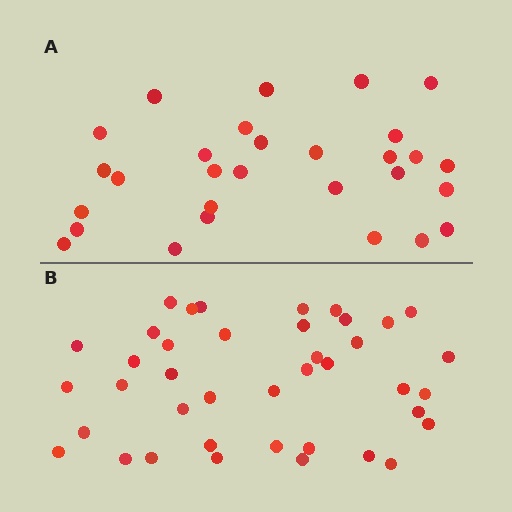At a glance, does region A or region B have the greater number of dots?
Region B (the bottom region) has more dots.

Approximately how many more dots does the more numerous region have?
Region B has roughly 12 or so more dots than region A.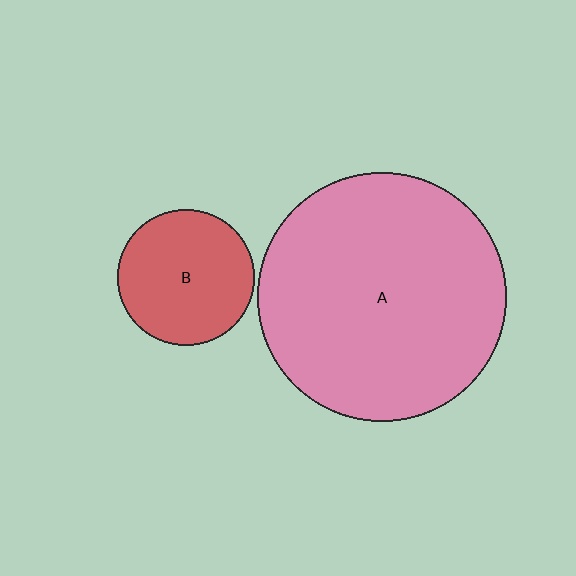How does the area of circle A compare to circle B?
Approximately 3.3 times.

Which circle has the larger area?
Circle A (pink).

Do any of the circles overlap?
No, none of the circles overlap.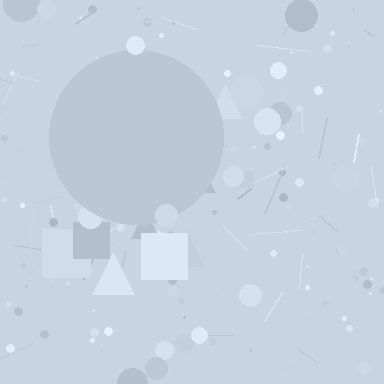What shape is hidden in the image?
A circle is hidden in the image.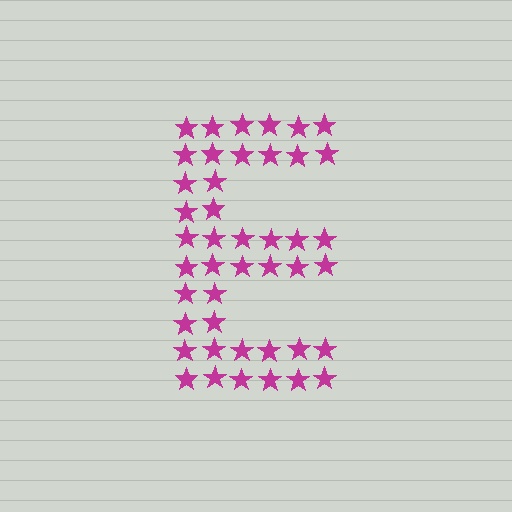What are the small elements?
The small elements are stars.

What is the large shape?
The large shape is the letter E.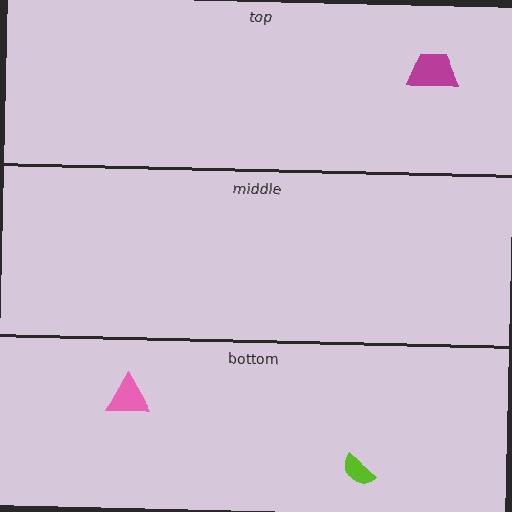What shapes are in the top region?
The magenta trapezoid.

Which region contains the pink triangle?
The bottom region.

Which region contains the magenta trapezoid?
The top region.